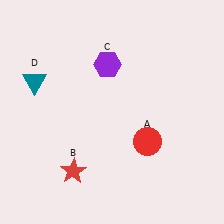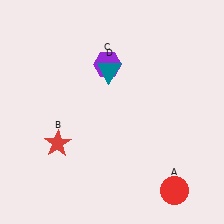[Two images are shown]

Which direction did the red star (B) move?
The red star (B) moved up.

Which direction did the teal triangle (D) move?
The teal triangle (D) moved right.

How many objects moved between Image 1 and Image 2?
3 objects moved between the two images.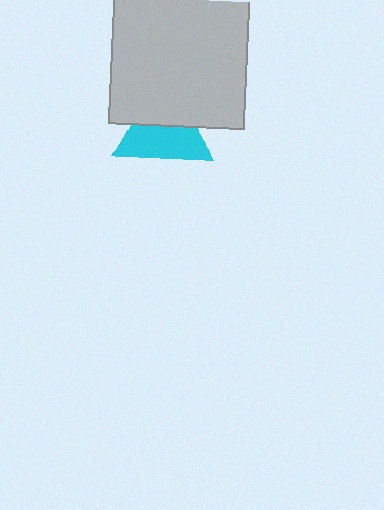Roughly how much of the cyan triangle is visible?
About half of it is visible (roughly 59%).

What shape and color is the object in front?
The object in front is a light gray square.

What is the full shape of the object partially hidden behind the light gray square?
The partially hidden object is a cyan triangle.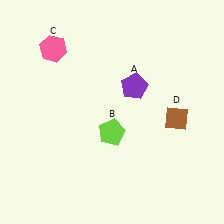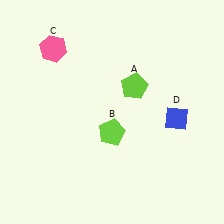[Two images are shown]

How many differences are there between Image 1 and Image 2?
There are 2 differences between the two images.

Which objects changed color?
A changed from purple to lime. D changed from brown to blue.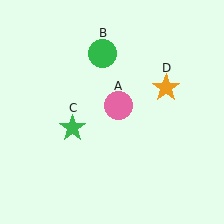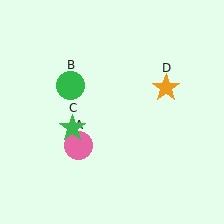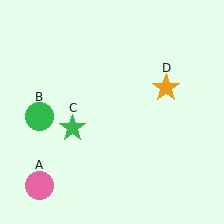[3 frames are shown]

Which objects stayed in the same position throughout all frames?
Green star (object C) and orange star (object D) remained stationary.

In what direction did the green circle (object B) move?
The green circle (object B) moved down and to the left.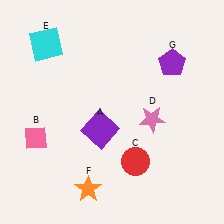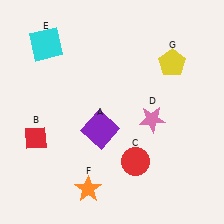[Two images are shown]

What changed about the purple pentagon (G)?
In Image 1, G is purple. In Image 2, it changed to yellow.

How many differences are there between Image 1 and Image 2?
There are 2 differences between the two images.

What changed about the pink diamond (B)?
In Image 1, B is pink. In Image 2, it changed to red.